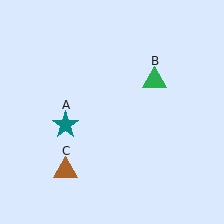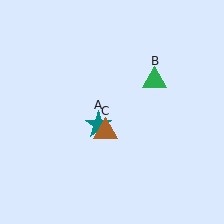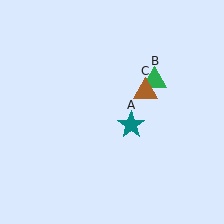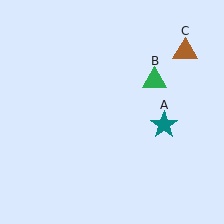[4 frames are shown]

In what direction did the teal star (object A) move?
The teal star (object A) moved right.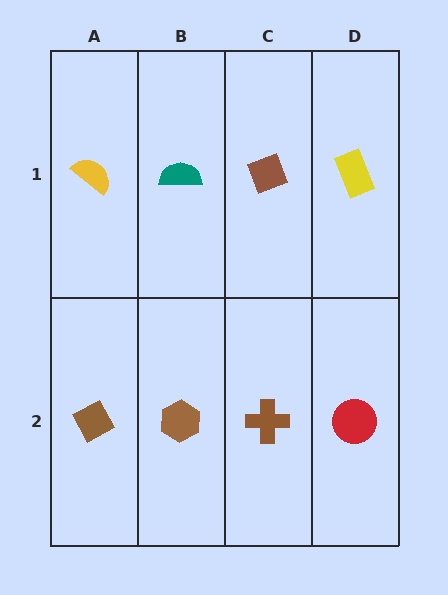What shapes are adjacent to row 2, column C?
A brown diamond (row 1, column C), a brown hexagon (row 2, column B), a red circle (row 2, column D).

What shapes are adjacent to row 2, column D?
A yellow rectangle (row 1, column D), a brown cross (row 2, column C).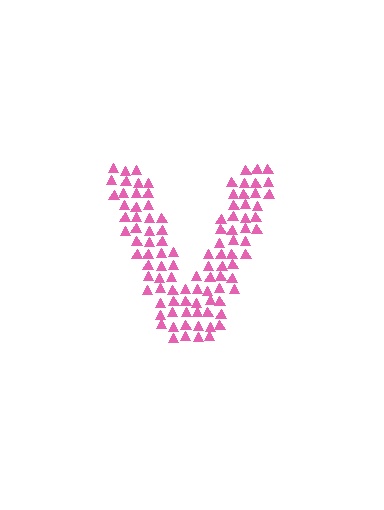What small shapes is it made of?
It is made of small triangles.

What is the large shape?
The large shape is the letter V.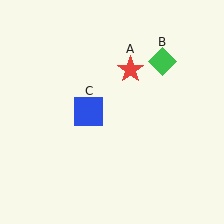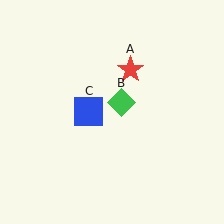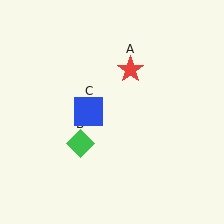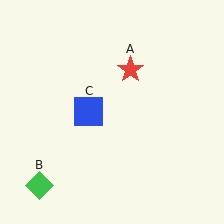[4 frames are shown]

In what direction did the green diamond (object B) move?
The green diamond (object B) moved down and to the left.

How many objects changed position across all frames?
1 object changed position: green diamond (object B).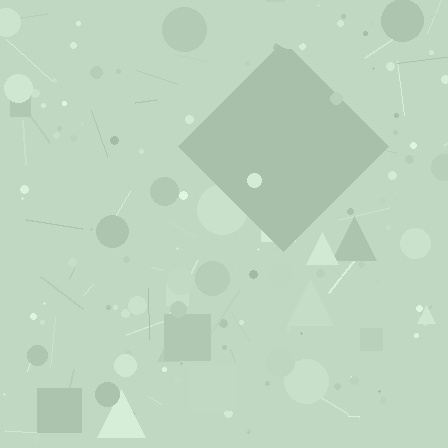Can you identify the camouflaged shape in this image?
The camouflaged shape is a diamond.